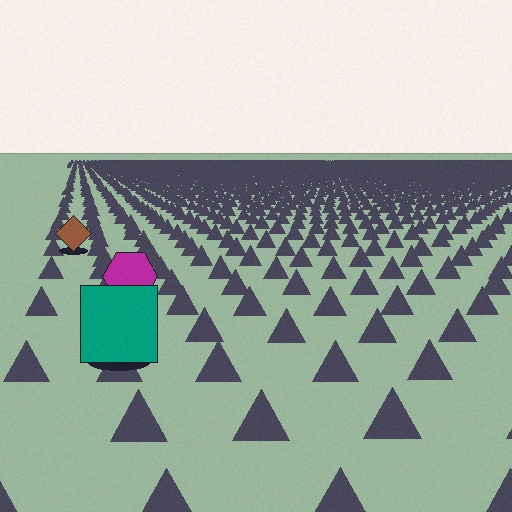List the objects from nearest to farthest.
From nearest to farthest: the teal square, the magenta hexagon, the brown diamond.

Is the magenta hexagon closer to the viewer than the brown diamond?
Yes. The magenta hexagon is closer — you can tell from the texture gradient: the ground texture is coarser near it.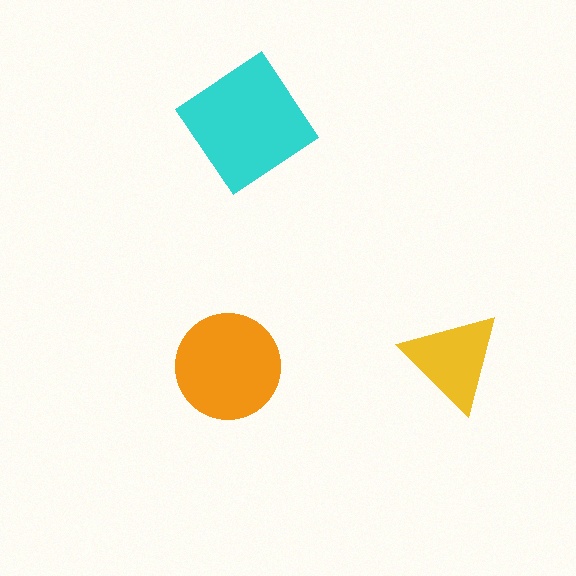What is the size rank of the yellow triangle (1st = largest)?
3rd.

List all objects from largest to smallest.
The cyan diamond, the orange circle, the yellow triangle.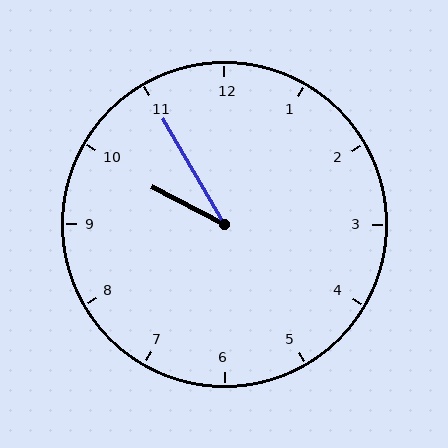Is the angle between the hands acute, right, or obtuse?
It is acute.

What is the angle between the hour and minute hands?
Approximately 32 degrees.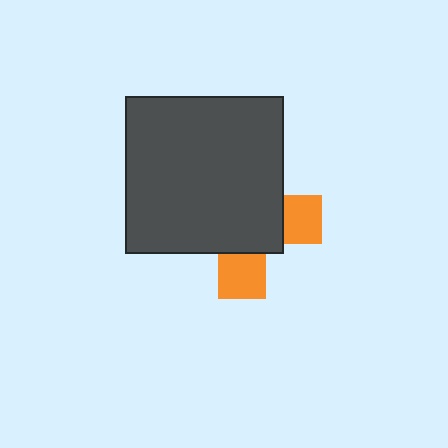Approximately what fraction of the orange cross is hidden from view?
Roughly 69% of the orange cross is hidden behind the dark gray square.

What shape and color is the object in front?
The object in front is a dark gray square.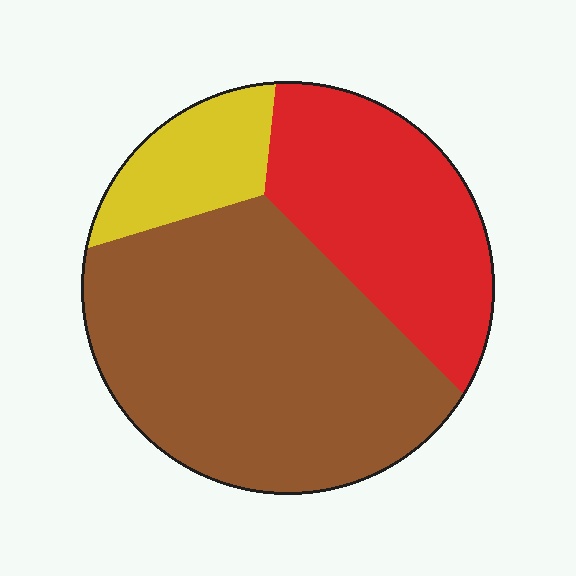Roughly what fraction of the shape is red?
Red covers around 30% of the shape.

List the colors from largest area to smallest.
From largest to smallest: brown, red, yellow.